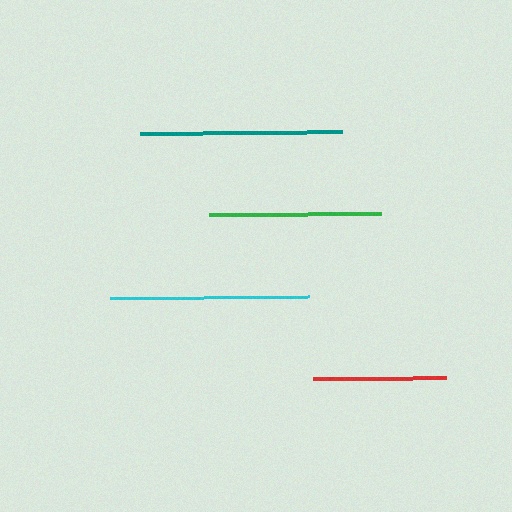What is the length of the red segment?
The red segment is approximately 133 pixels long.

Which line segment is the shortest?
The red line is the shortest at approximately 133 pixels.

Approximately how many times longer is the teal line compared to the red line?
The teal line is approximately 1.5 times the length of the red line.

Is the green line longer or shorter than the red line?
The green line is longer than the red line.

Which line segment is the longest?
The teal line is the longest at approximately 202 pixels.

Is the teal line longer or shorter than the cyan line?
The teal line is longer than the cyan line.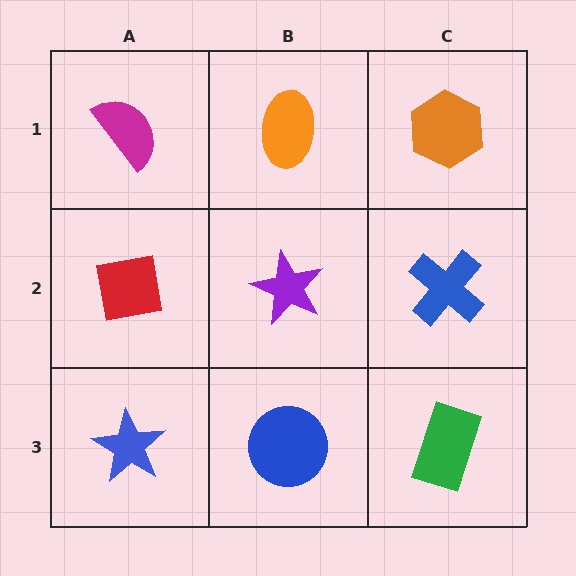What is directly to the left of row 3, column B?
A blue star.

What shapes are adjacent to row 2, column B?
An orange ellipse (row 1, column B), a blue circle (row 3, column B), a red square (row 2, column A), a blue cross (row 2, column C).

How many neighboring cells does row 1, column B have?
3.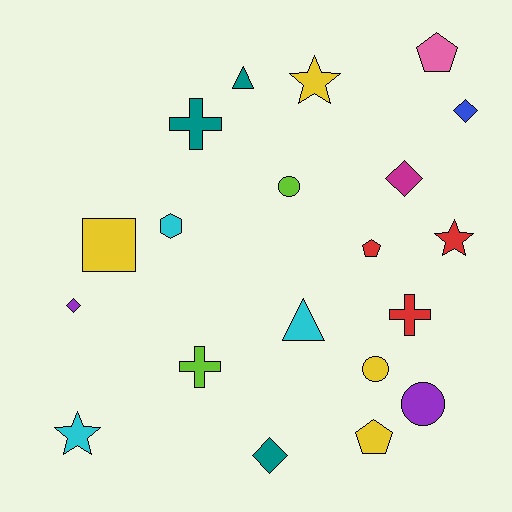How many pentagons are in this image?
There are 3 pentagons.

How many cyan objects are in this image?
There are 3 cyan objects.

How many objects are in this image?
There are 20 objects.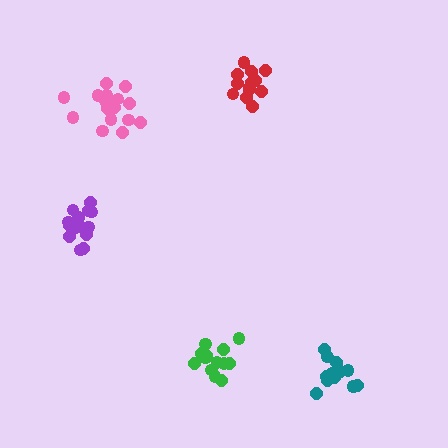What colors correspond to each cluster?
The clusters are colored: red, pink, purple, teal, green.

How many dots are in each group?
Group 1: 13 dots, Group 2: 18 dots, Group 3: 15 dots, Group 4: 13 dots, Group 5: 14 dots (73 total).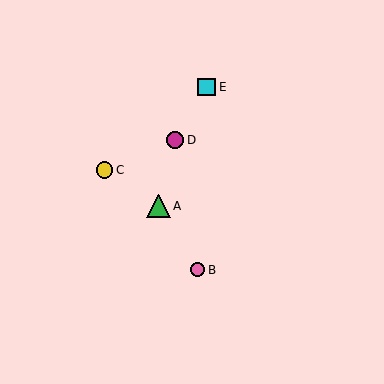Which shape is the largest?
The green triangle (labeled A) is the largest.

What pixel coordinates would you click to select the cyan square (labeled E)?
Click at (207, 87) to select the cyan square E.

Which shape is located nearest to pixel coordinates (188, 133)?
The magenta circle (labeled D) at (175, 140) is nearest to that location.